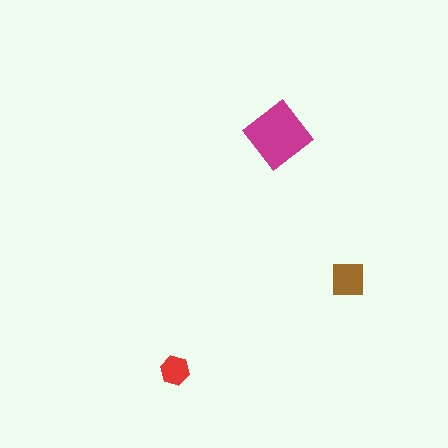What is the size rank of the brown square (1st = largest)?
2nd.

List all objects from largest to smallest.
The magenta diamond, the brown square, the red hexagon.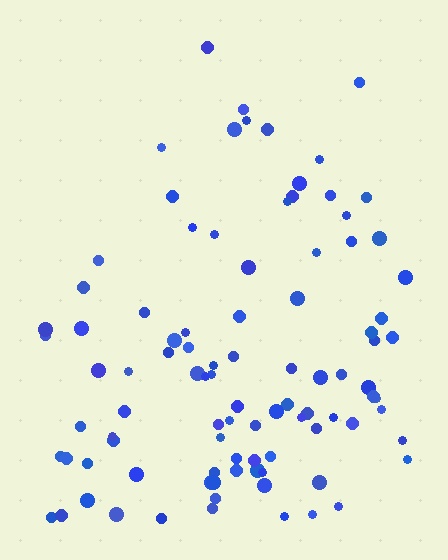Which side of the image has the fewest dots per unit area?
The top.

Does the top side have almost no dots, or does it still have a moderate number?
Still a moderate number, just noticeably fewer than the bottom.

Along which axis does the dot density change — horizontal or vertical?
Vertical.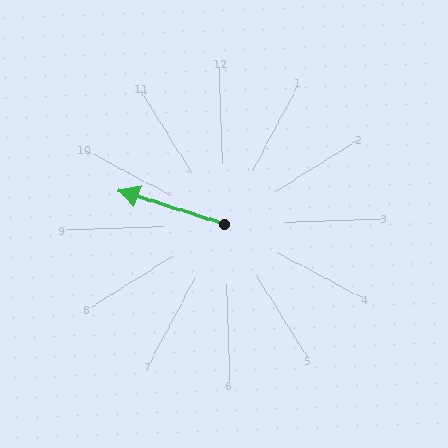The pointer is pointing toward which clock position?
Roughly 10 o'clock.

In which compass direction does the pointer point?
West.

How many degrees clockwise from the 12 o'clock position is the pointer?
Approximately 290 degrees.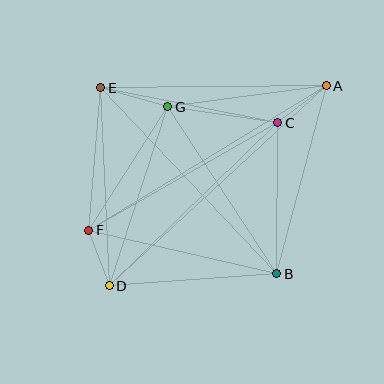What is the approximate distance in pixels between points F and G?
The distance between F and G is approximately 147 pixels.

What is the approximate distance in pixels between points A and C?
The distance between A and C is approximately 61 pixels.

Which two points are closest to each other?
Points D and F are closest to each other.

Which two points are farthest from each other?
Points A and D are farthest from each other.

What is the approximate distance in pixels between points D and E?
The distance between D and E is approximately 198 pixels.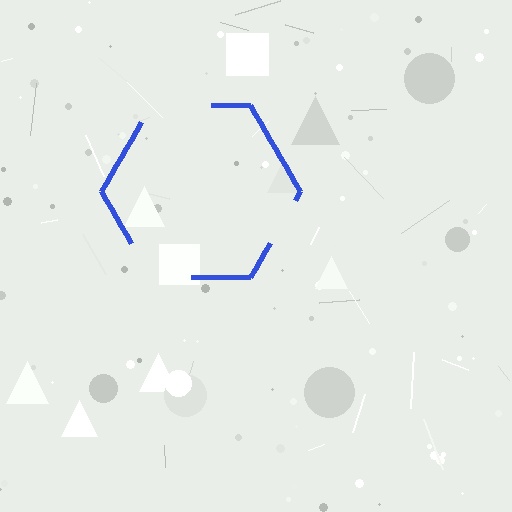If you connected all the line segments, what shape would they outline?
They would outline a hexagon.